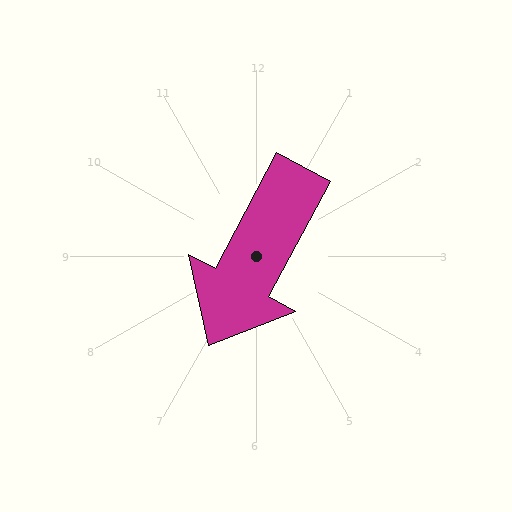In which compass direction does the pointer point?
Southwest.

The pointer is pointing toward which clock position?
Roughly 7 o'clock.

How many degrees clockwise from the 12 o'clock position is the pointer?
Approximately 208 degrees.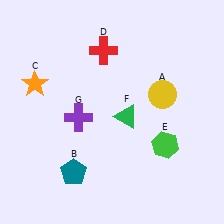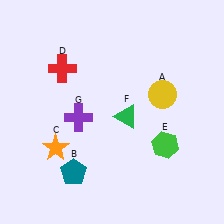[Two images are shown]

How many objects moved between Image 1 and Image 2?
2 objects moved between the two images.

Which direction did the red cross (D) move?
The red cross (D) moved left.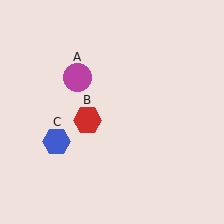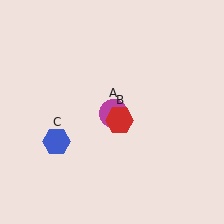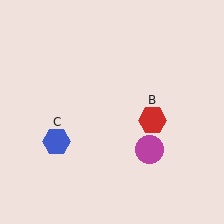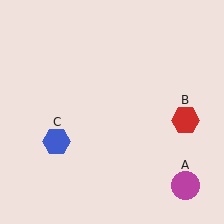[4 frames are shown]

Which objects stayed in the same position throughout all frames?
Blue hexagon (object C) remained stationary.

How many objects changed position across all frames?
2 objects changed position: magenta circle (object A), red hexagon (object B).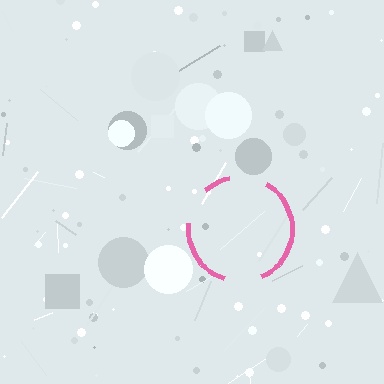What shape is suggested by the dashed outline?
The dashed outline suggests a circle.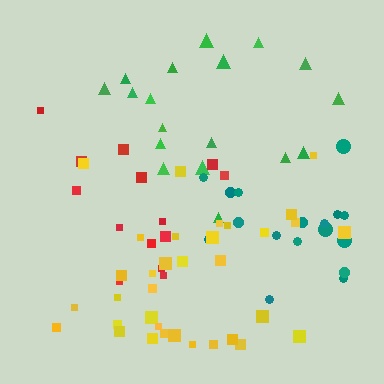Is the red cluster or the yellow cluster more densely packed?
Yellow.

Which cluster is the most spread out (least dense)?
Red.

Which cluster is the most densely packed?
Yellow.